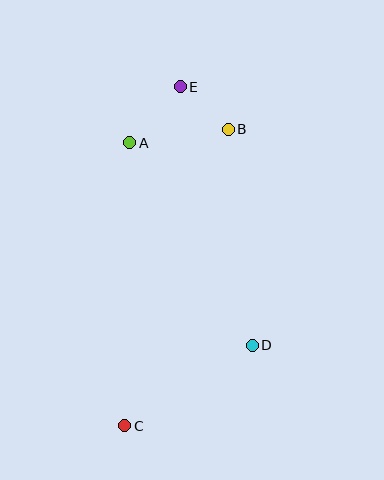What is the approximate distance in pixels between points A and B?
The distance between A and B is approximately 99 pixels.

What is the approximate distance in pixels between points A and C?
The distance between A and C is approximately 283 pixels.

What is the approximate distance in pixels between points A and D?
The distance between A and D is approximately 237 pixels.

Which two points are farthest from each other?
Points C and E are farthest from each other.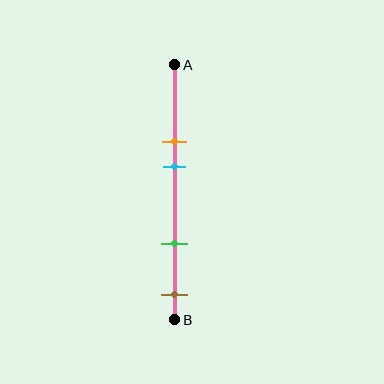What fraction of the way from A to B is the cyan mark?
The cyan mark is approximately 40% (0.4) of the way from A to B.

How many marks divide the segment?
There are 4 marks dividing the segment.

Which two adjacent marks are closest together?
The orange and cyan marks are the closest adjacent pair.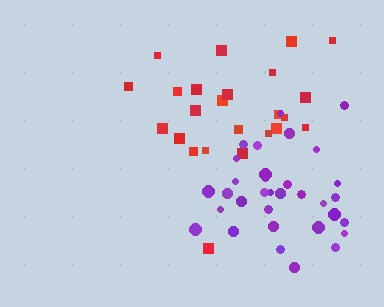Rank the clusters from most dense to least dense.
purple, red.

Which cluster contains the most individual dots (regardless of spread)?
Purple (33).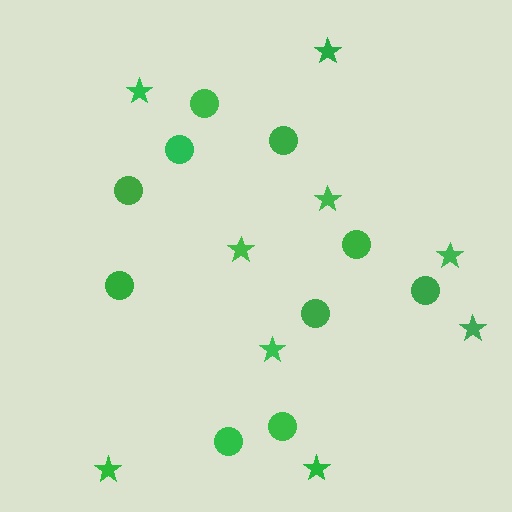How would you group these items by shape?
There are 2 groups: one group of stars (9) and one group of circles (10).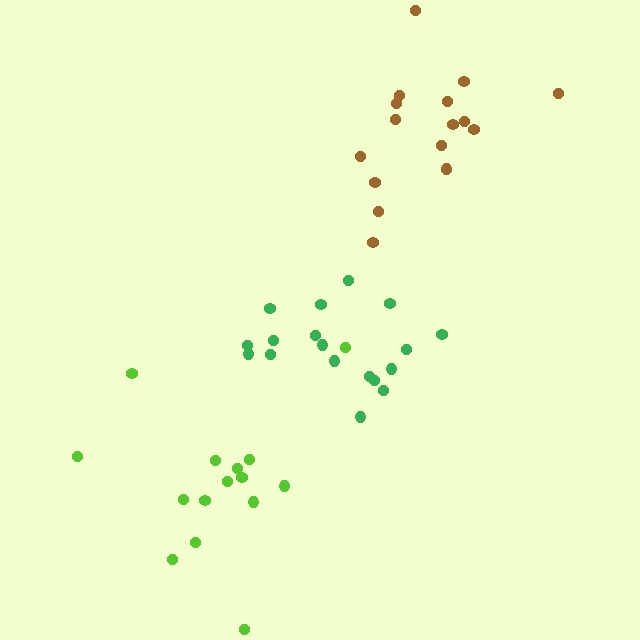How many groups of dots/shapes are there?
There are 3 groups.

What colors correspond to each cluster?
The clusters are colored: green, lime, brown.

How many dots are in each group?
Group 1: 18 dots, Group 2: 15 dots, Group 3: 17 dots (50 total).